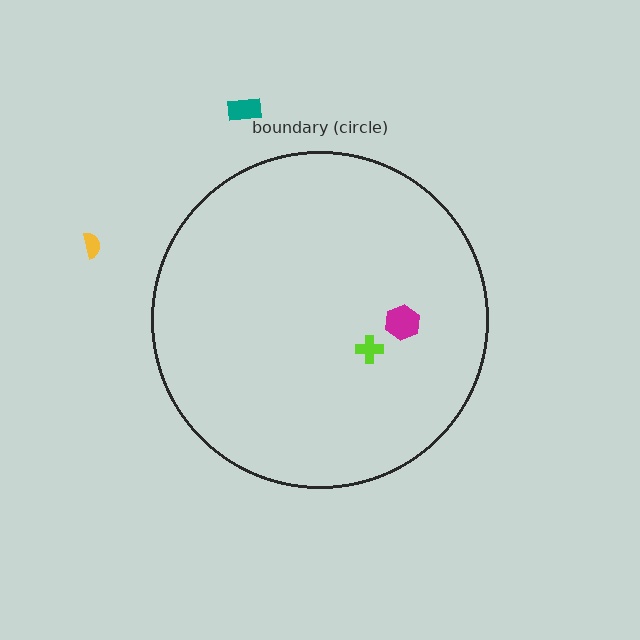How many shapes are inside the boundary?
2 inside, 2 outside.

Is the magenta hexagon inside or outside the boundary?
Inside.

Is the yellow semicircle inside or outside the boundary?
Outside.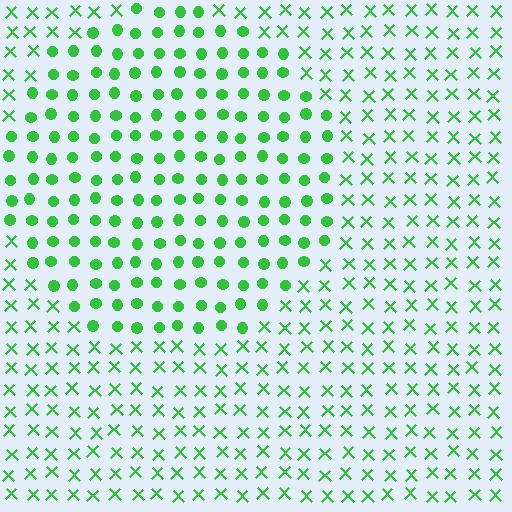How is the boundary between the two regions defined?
The boundary is defined by a change in element shape: circles inside vs. X marks outside. All elements share the same color and spacing.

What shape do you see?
I see a circle.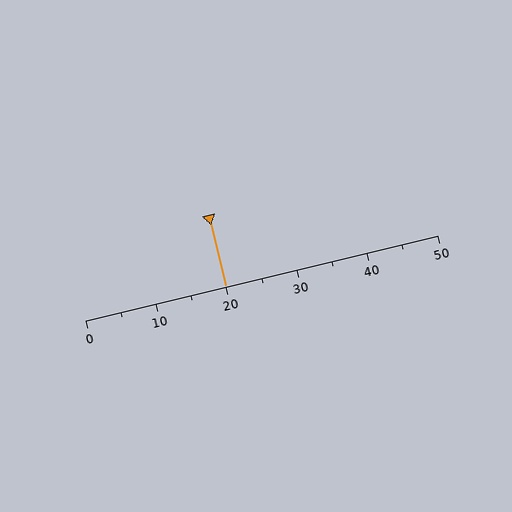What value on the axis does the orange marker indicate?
The marker indicates approximately 20.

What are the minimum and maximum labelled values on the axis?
The axis runs from 0 to 50.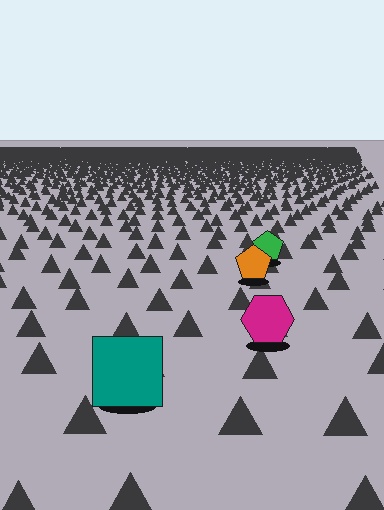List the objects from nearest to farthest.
From nearest to farthest: the teal square, the magenta hexagon, the orange pentagon, the green pentagon.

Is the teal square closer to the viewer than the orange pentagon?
Yes. The teal square is closer — you can tell from the texture gradient: the ground texture is coarser near it.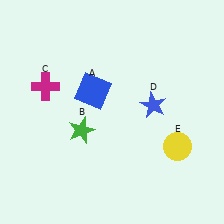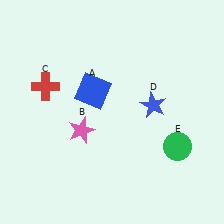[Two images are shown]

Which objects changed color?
B changed from green to pink. C changed from magenta to red. E changed from yellow to green.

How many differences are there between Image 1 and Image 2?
There are 3 differences between the two images.